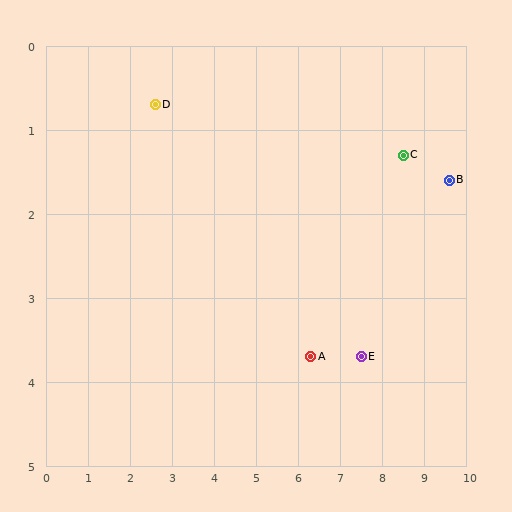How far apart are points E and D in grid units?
Points E and D are about 5.7 grid units apart.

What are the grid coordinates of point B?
Point B is at approximately (9.6, 1.6).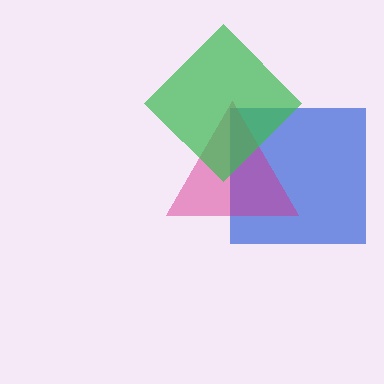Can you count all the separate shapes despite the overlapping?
Yes, there are 3 separate shapes.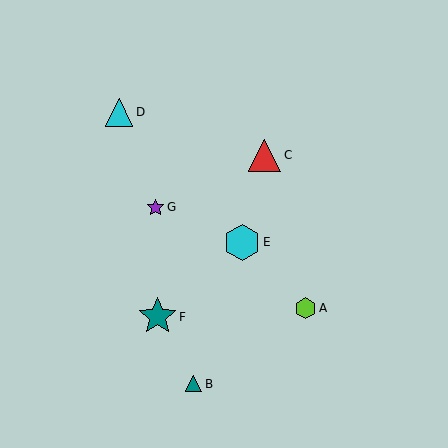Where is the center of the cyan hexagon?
The center of the cyan hexagon is at (242, 242).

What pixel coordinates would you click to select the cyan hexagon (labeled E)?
Click at (242, 242) to select the cyan hexagon E.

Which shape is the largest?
The teal star (labeled F) is the largest.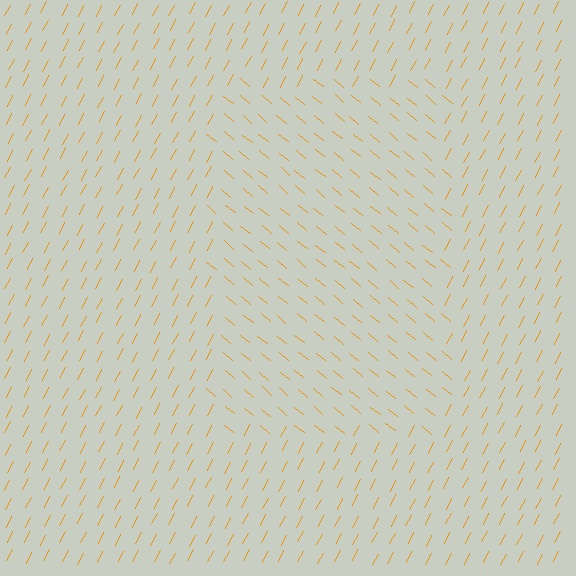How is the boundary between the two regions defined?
The boundary is defined purely by a change in line orientation (approximately 78 degrees difference). All lines are the same color and thickness.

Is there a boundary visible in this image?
Yes, there is a texture boundary formed by a change in line orientation.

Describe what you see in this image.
The image is filled with small orange line segments. A rectangle region in the image has lines oriented differently from the surrounding lines, creating a visible texture boundary.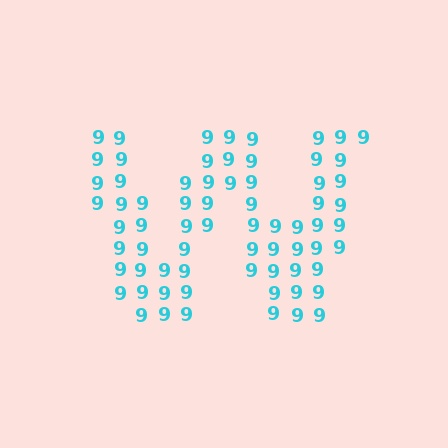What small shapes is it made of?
It is made of small digit 9's.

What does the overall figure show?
The overall figure shows the letter W.